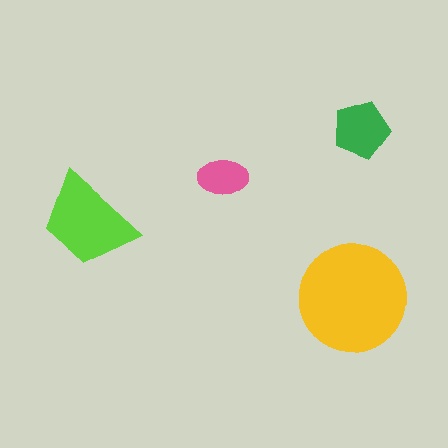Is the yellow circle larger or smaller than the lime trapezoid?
Larger.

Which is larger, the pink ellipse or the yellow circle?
The yellow circle.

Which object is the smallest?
The pink ellipse.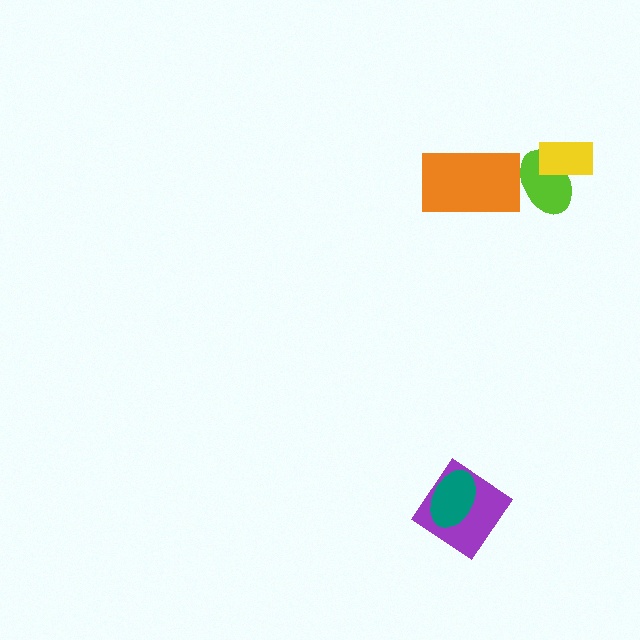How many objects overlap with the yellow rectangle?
1 object overlaps with the yellow rectangle.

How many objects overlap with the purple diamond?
1 object overlaps with the purple diamond.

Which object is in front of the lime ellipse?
The yellow rectangle is in front of the lime ellipse.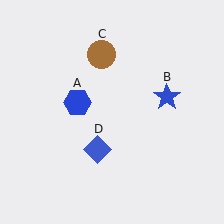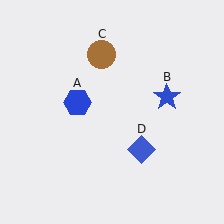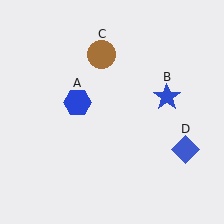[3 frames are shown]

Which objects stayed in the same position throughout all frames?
Blue hexagon (object A) and blue star (object B) and brown circle (object C) remained stationary.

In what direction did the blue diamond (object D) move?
The blue diamond (object D) moved right.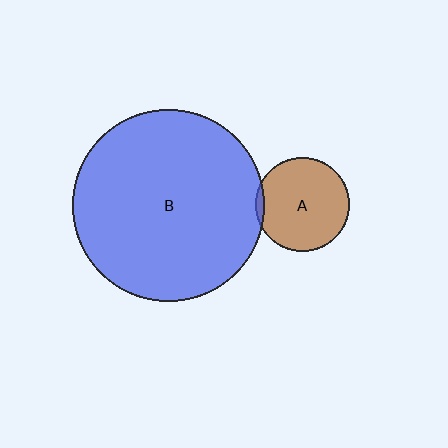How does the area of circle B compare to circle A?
Approximately 4.2 times.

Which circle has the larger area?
Circle B (blue).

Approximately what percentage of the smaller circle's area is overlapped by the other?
Approximately 5%.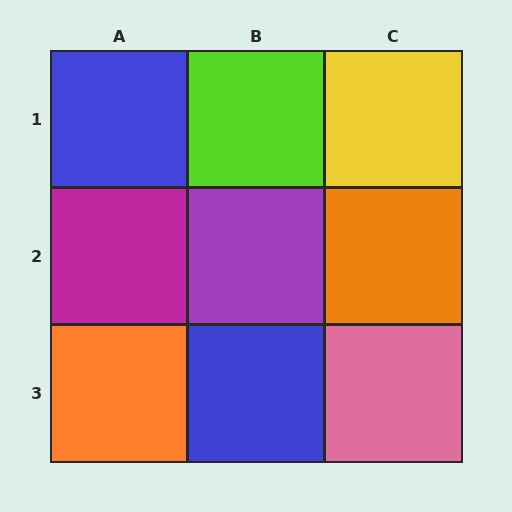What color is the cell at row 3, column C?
Pink.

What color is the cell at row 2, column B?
Purple.